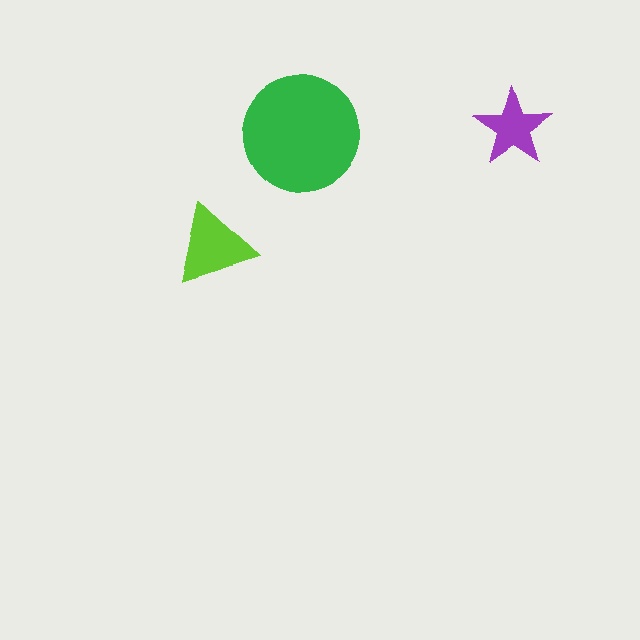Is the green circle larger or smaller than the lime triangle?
Larger.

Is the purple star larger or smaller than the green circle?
Smaller.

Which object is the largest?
The green circle.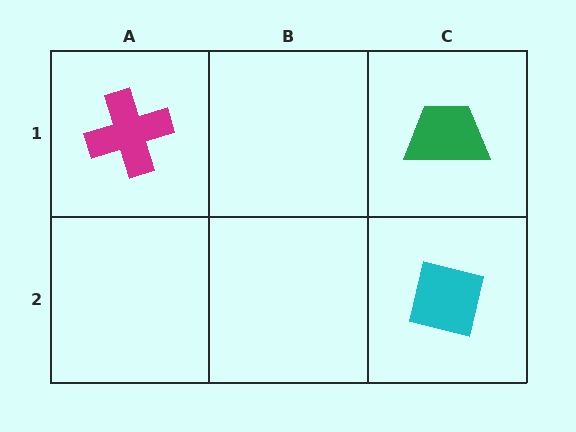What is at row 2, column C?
A cyan square.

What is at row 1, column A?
A magenta cross.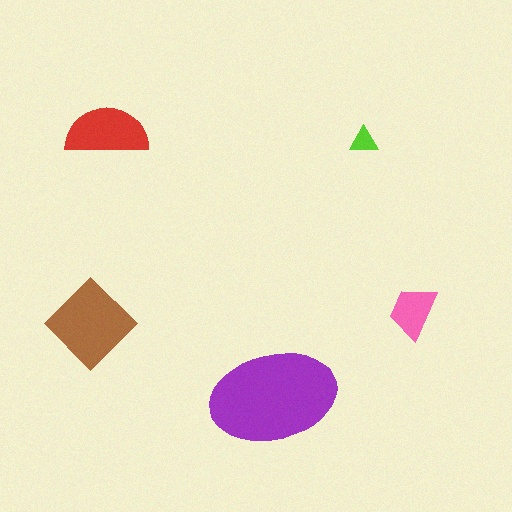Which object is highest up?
The red semicircle is topmost.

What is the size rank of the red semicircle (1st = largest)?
3rd.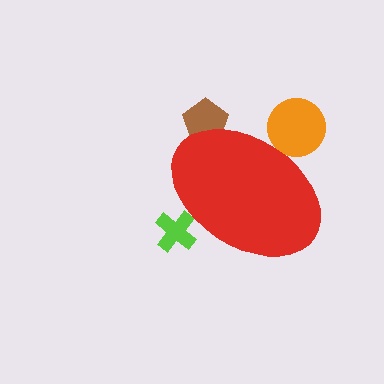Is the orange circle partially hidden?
Yes, the orange circle is partially hidden behind the red ellipse.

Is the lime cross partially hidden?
Yes, the lime cross is partially hidden behind the red ellipse.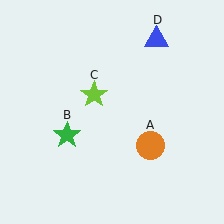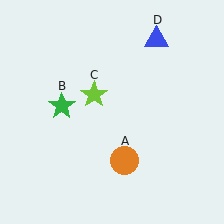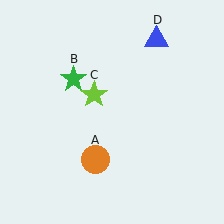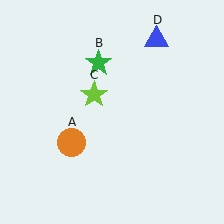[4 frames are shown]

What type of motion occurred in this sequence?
The orange circle (object A), green star (object B) rotated clockwise around the center of the scene.